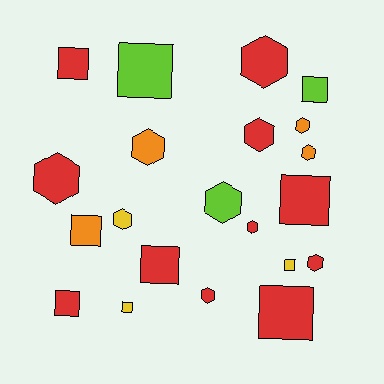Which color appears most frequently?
Red, with 11 objects.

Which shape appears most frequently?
Hexagon, with 11 objects.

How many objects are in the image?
There are 21 objects.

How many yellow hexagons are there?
There is 1 yellow hexagon.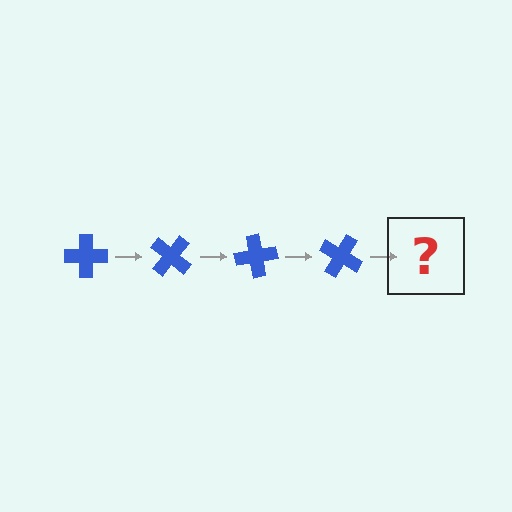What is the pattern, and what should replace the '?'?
The pattern is that the cross rotates 40 degrees each step. The '?' should be a blue cross rotated 160 degrees.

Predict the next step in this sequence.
The next step is a blue cross rotated 160 degrees.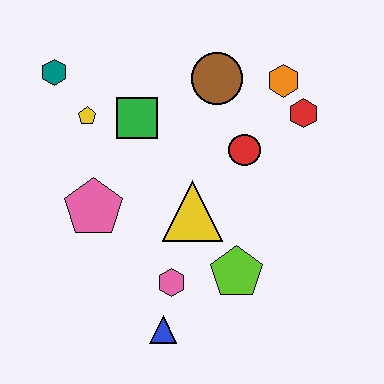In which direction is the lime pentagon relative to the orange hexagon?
The lime pentagon is below the orange hexagon.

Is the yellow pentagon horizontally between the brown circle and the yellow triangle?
No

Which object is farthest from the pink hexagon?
The teal hexagon is farthest from the pink hexagon.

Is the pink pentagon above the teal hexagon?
No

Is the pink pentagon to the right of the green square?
No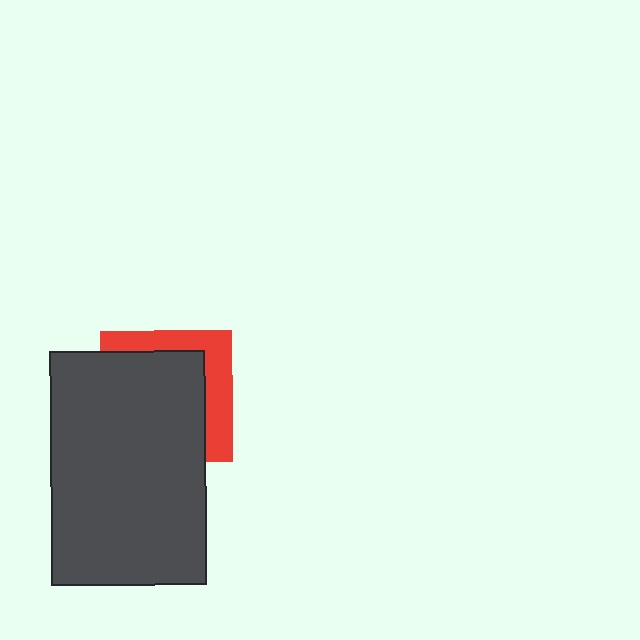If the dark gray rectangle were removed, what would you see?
You would see the complete red square.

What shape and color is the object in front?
The object in front is a dark gray rectangle.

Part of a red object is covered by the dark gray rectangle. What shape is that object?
It is a square.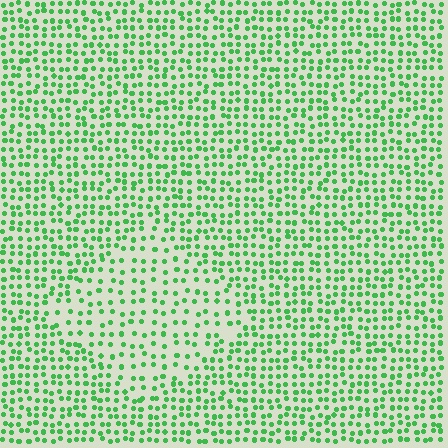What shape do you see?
I see a diamond.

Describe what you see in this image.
The image contains small green elements arranged at two different densities. A diamond-shaped region is visible where the elements are less densely packed than the surrounding area.